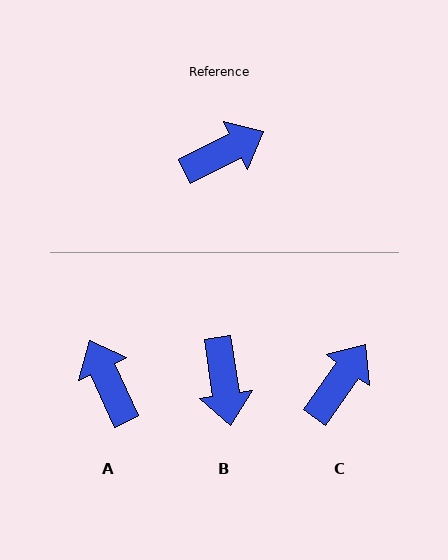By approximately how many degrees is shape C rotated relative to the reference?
Approximately 28 degrees counter-clockwise.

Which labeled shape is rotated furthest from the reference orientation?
B, about 108 degrees away.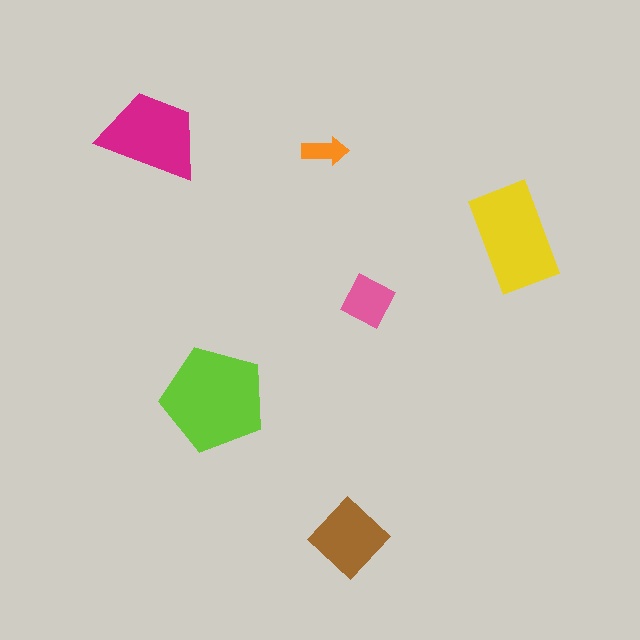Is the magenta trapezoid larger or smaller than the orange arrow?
Larger.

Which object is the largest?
The lime pentagon.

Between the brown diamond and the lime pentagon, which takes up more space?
The lime pentagon.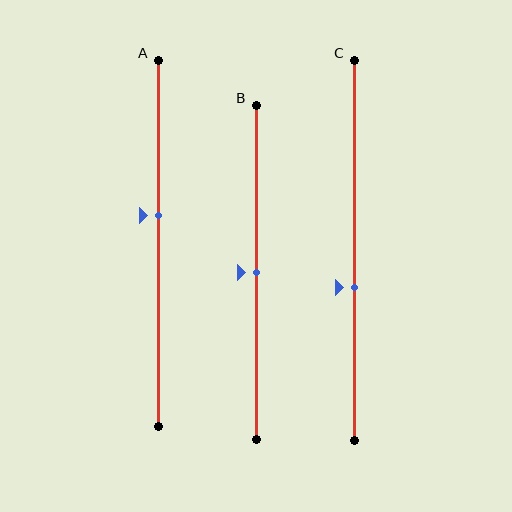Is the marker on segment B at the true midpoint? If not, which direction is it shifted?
Yes, the marker on segment B is at the true midpoint.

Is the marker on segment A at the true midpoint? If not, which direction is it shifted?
No, the marker on segment A is shifted upward by about 7% of the segment length.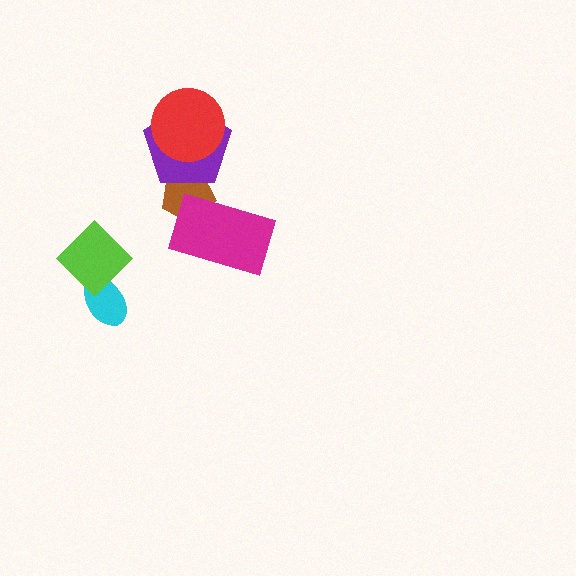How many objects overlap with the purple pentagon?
2 objects overlap with the purple pentagon.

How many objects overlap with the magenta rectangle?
1 object overlaps with the magenta rectangle.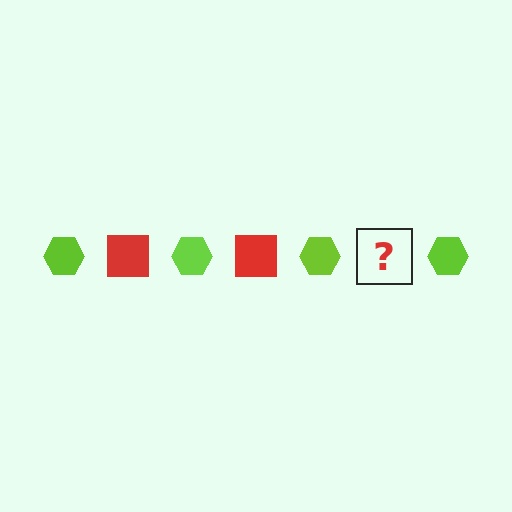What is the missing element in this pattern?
The missing element is a red square.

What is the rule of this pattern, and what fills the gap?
The rule is that the pattern alternates between lime hexagon and red square. The gap should be filled with a red square.